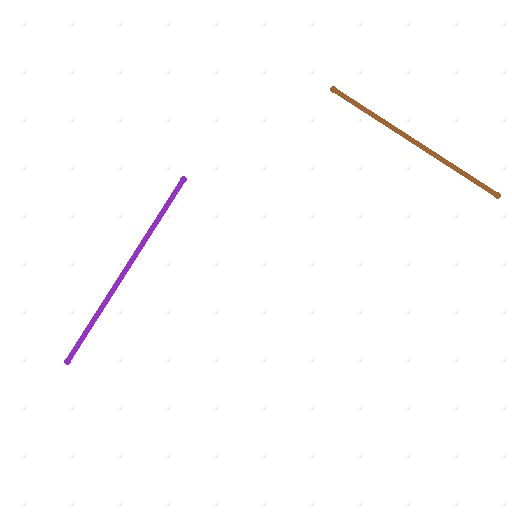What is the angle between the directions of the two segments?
Approximately 89 degrees.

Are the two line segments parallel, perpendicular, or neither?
Perpendicular — they meet at approximately 89°.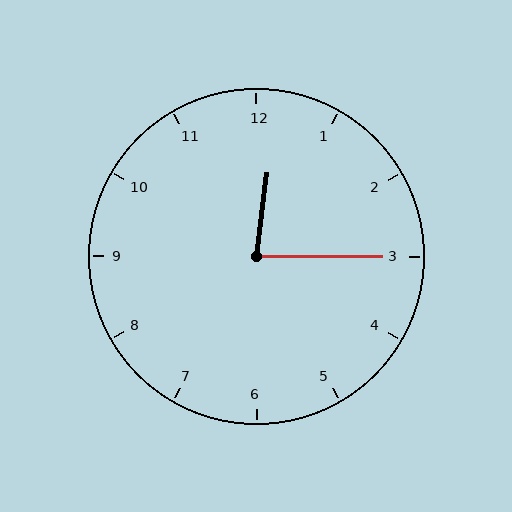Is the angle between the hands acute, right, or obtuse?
It is acute.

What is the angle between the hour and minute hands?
Approximately 82 degrees.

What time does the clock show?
12:15.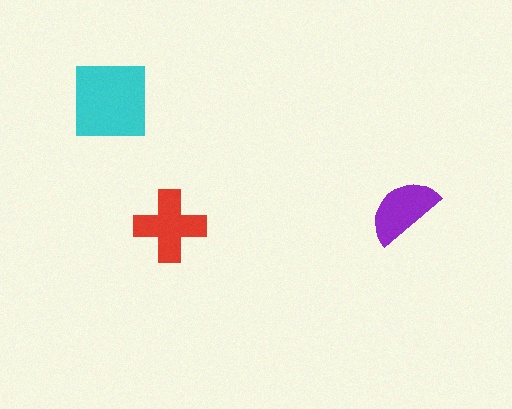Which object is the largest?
The cyan square.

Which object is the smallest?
The purple semicircle.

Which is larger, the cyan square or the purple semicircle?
The cyan square.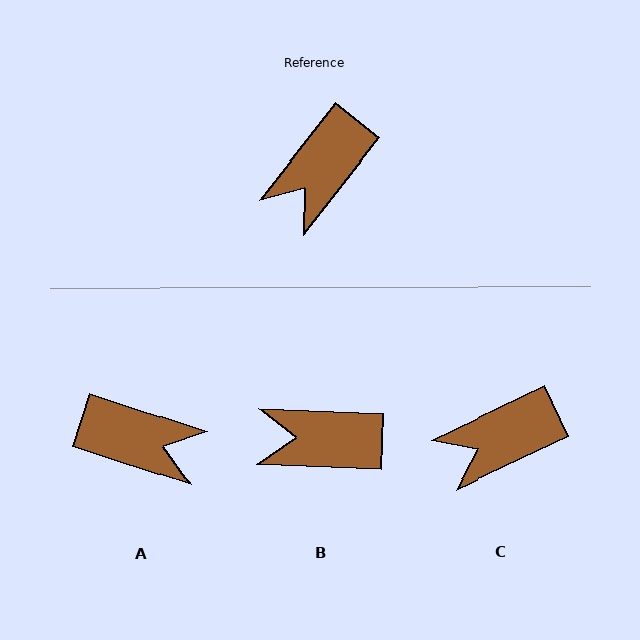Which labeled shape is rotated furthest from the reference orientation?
A, about 110 degrees away.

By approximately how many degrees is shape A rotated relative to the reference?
Approximately 110 degrees counter-clockwise.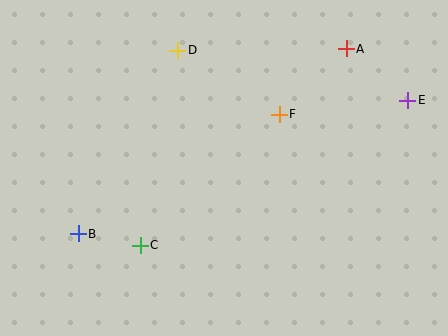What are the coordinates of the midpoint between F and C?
The midpoint between F and C is at (210, 180).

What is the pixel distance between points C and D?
The distance between C and D is 198 pixels.